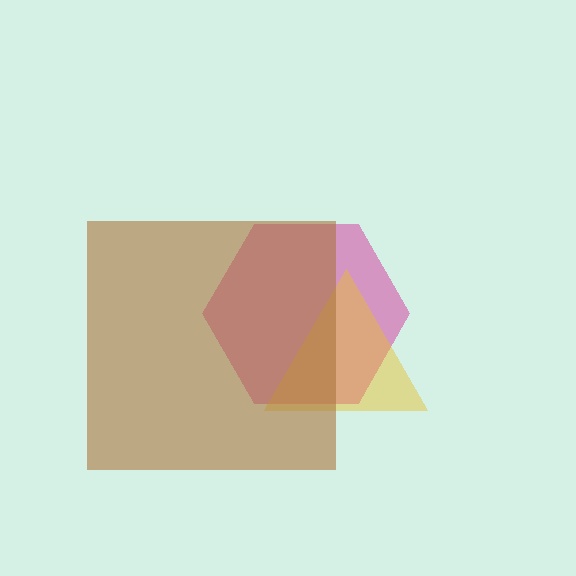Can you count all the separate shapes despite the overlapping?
Yes, there are 3 separate shapes.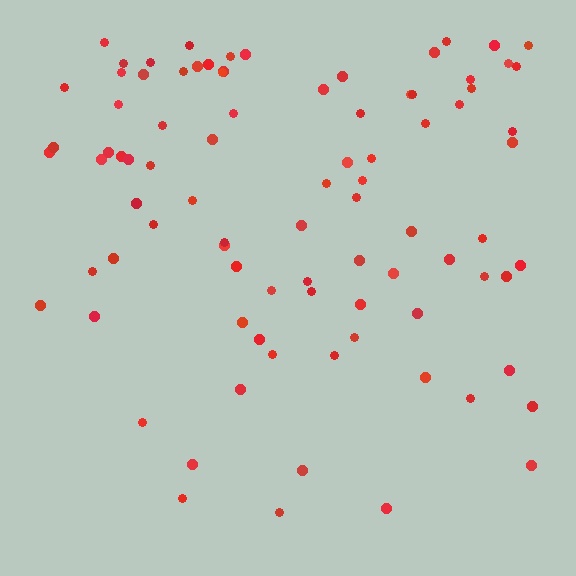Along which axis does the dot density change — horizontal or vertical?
Vertical.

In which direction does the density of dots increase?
From bottom to top, with the top side densest.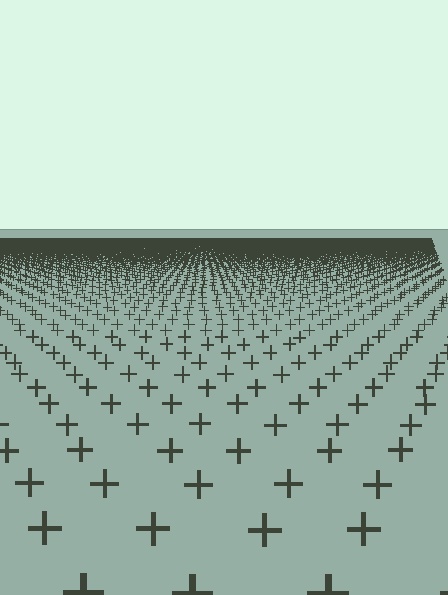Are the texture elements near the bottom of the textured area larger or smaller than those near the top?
Larger. Near the bottom, elements are closer to the viewer and appear at a bigger on-screen size.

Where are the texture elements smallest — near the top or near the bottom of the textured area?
Near the top.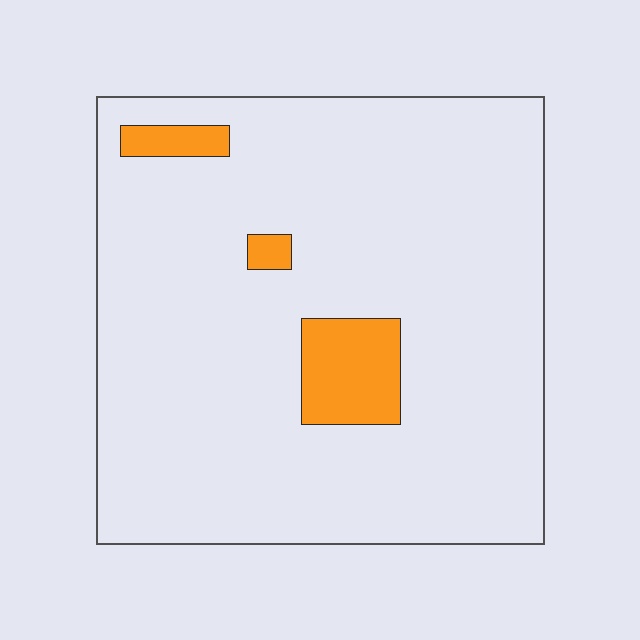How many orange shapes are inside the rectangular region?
3.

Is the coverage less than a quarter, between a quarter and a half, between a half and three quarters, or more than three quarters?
Less than a quarter.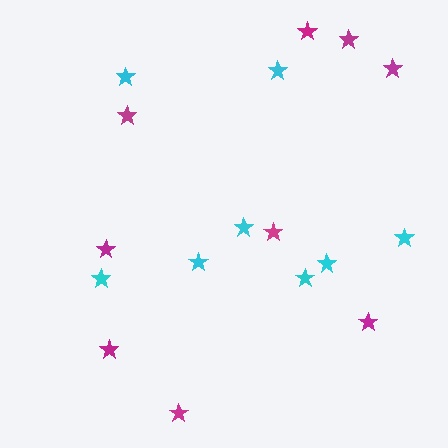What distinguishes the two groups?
There are 2 groups: one group of cyan stars (8) and one group of magenta stars (9).